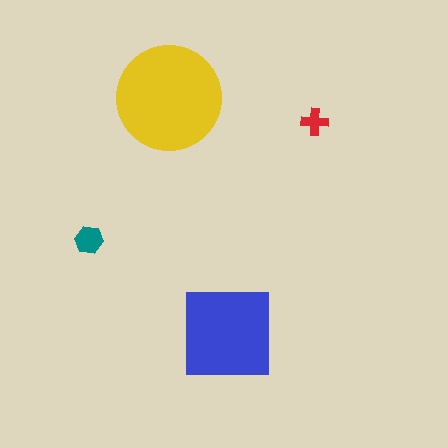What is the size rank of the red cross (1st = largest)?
4th.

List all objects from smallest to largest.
The red cross, the teal hexagon, the blue square, the yellow circle.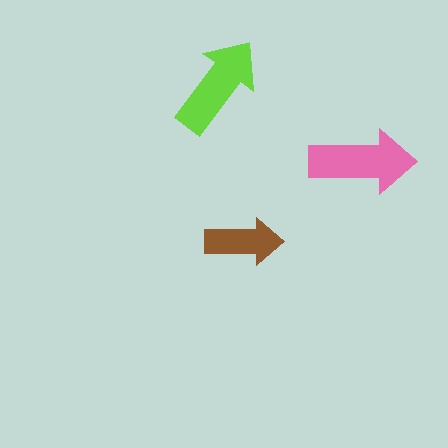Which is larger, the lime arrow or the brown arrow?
The lime one.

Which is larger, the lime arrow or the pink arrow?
The pink one.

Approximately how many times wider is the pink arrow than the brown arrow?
About 1.5 times wider.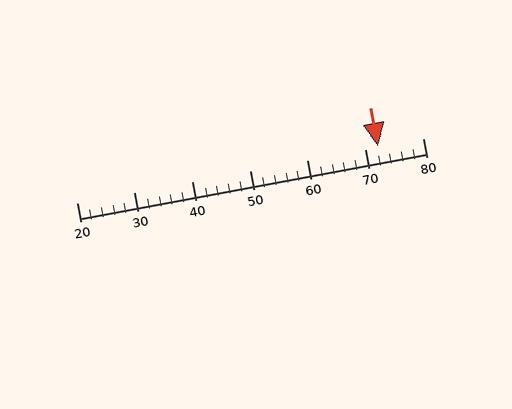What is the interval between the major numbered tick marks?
The major tick marks are spaced 10 units apart.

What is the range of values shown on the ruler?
The ruler shows values from 20 to 80.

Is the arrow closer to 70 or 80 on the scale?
The arrow is closer to 70.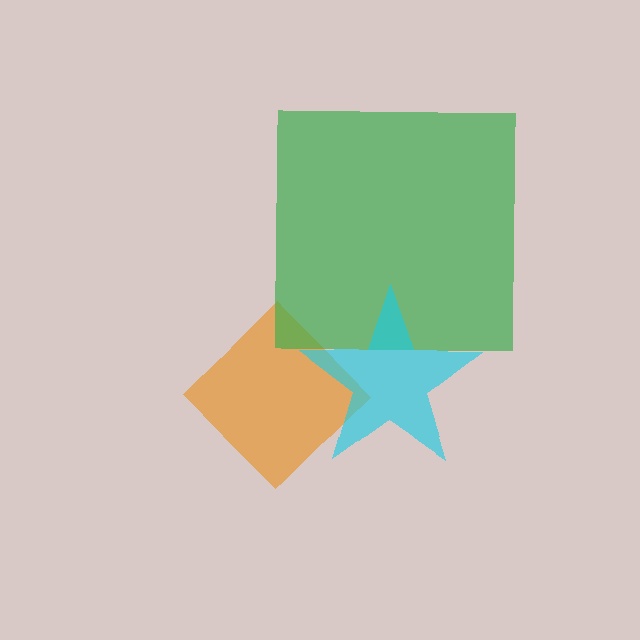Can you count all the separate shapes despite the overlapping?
Yes, there are 3 separate shapes.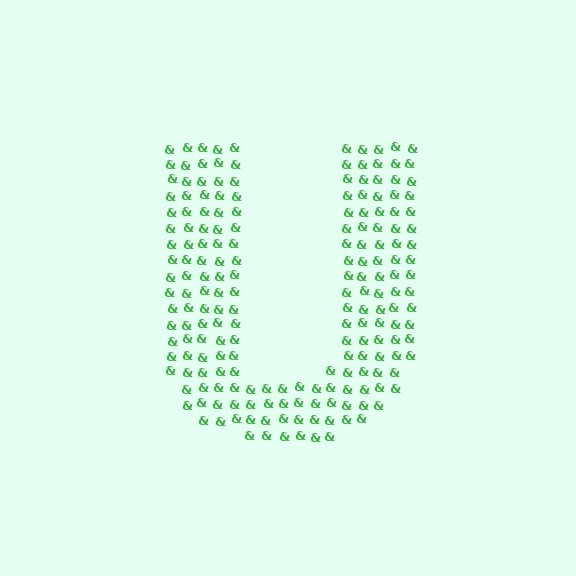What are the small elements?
The small elements are ampersands.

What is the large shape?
The large shape is the letter U.